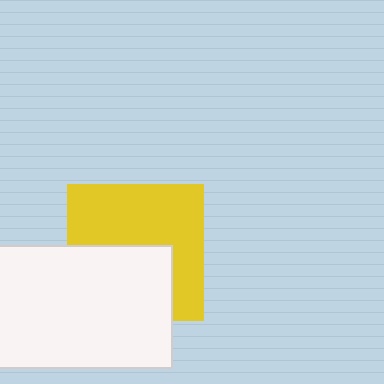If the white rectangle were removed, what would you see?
You would see the complete yellow square.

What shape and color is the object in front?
The object in front is a white rectangle.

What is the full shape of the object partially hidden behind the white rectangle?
The partially hidden object is a yellow square.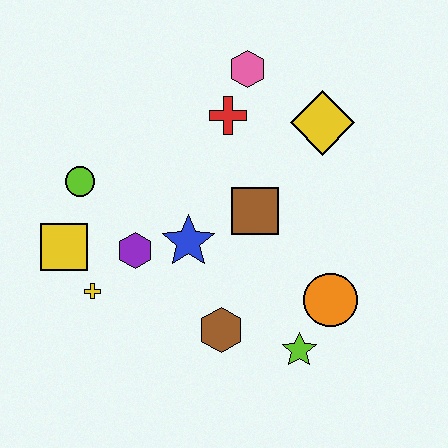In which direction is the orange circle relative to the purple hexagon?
The orange circle is to the right of the purple hexagon.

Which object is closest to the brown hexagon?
The lime star is closest to the brown hexagon.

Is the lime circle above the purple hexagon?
Yes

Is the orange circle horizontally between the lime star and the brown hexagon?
No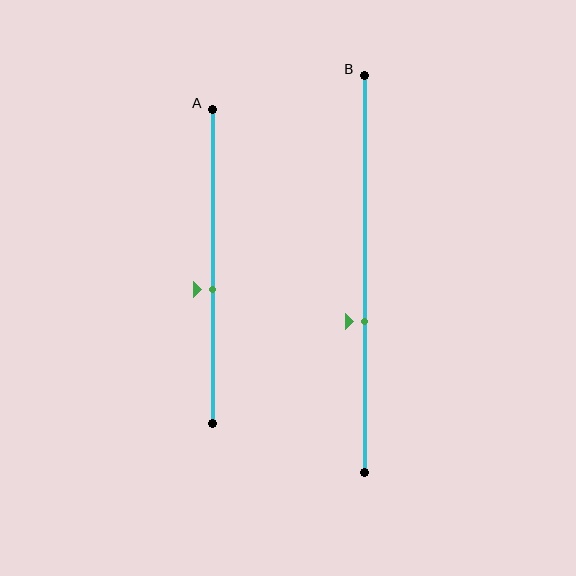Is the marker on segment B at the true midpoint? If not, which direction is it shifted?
No, the marker on segment B is shifted downward by about 12% of the segment length.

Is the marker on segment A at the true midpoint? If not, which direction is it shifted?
No, the marker on segment A is shifted downward by about 7% of the segment length.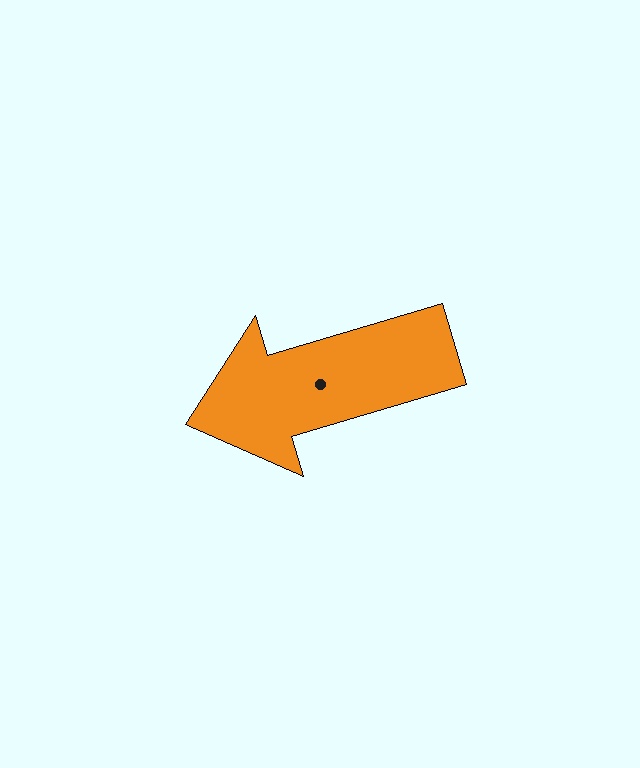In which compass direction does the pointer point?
West.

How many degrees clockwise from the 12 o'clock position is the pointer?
Approximately 253 degrees.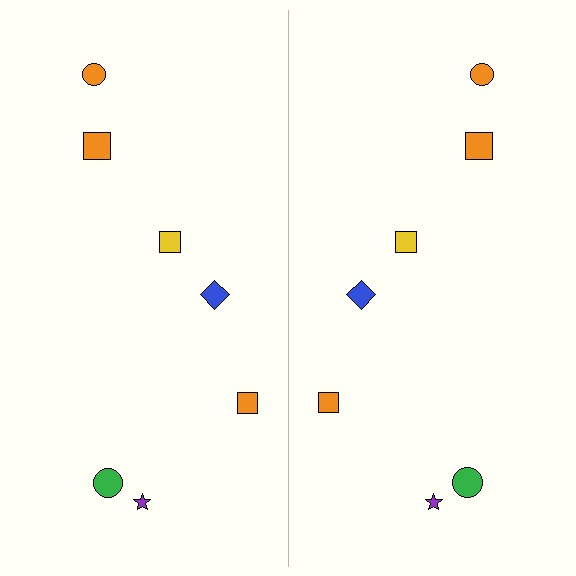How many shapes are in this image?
There are 14 shapes in this image.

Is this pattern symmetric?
Yes, this pattern has bilateral (reflection) symmetry.